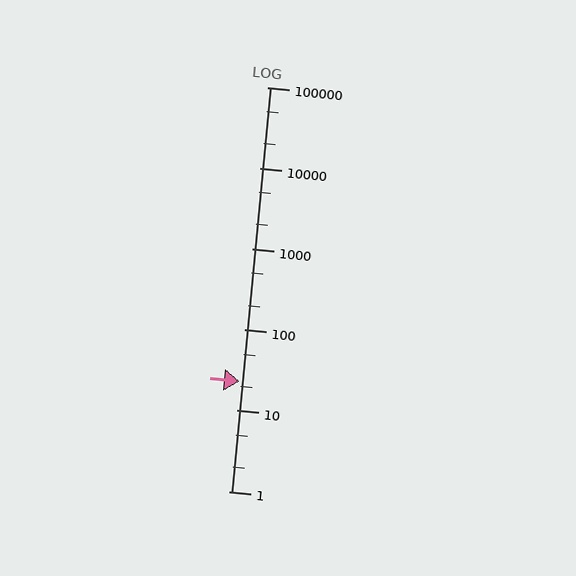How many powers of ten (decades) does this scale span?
The scale spans 5 decades, from 1 to 100000.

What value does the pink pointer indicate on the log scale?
The pointer indicates approximately 23.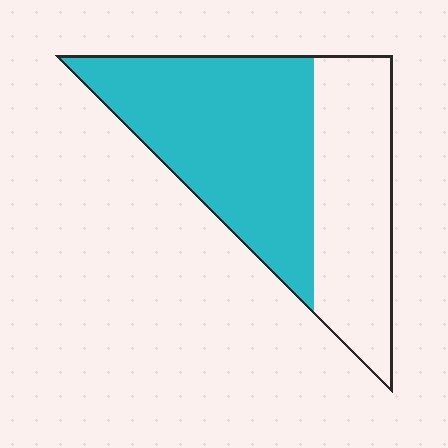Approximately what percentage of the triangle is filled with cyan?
Approximately 60%.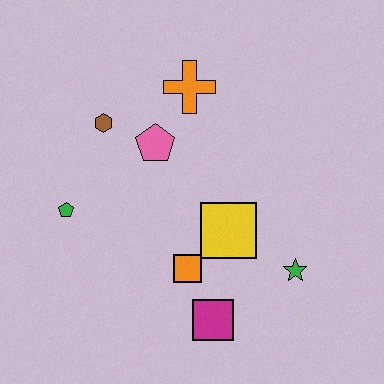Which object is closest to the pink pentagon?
The brown hexagon is closest to the pink pentagon.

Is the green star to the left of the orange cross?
No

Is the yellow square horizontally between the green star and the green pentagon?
Yes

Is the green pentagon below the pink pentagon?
Yes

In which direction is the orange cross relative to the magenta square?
The orange cross is above the magenta square.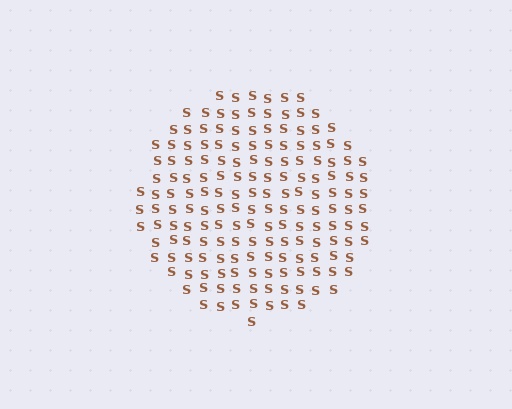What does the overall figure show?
The overall figure shows a circle.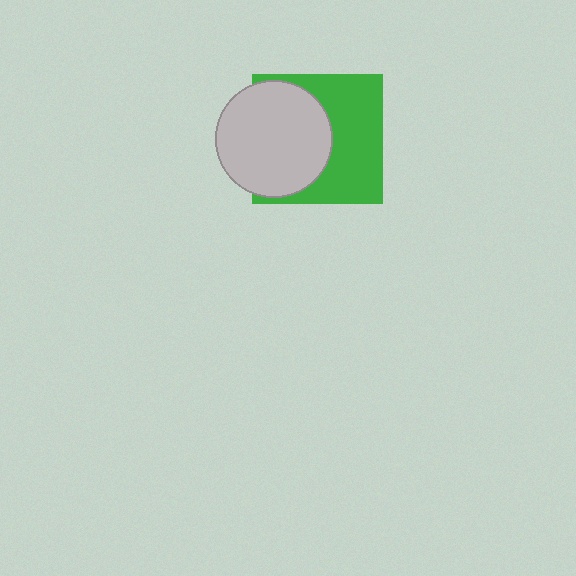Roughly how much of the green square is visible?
About half of it is visible (roughly 53%).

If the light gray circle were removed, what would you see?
You would see the complete green square.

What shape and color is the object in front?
The object in front is a light gray circle.